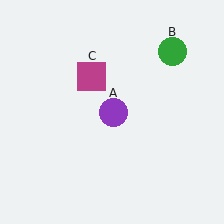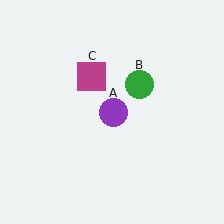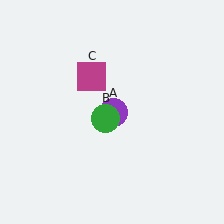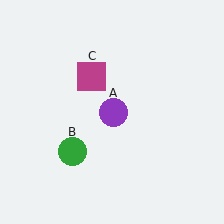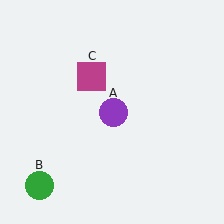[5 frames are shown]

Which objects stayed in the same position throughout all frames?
Purple circle (object A) and magenta square (object C) remained stationary.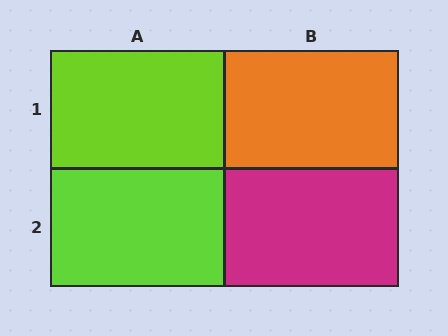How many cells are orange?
1 cell is orange.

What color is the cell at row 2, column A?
Lime.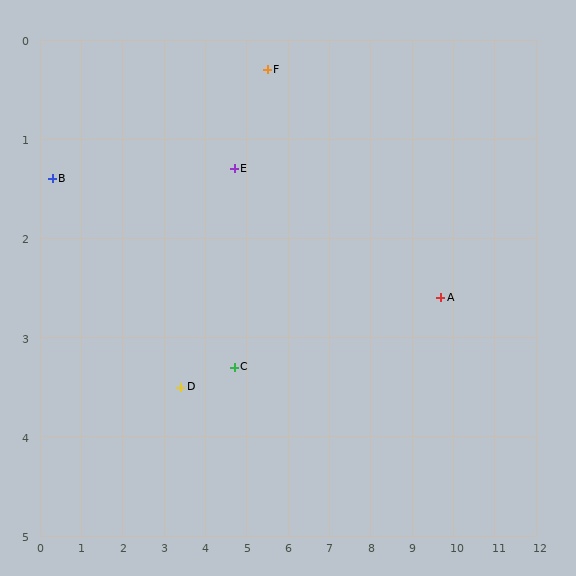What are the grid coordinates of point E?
Point E is at approximately (4.7, 1.3).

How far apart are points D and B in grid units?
Points D and B are about 3.7 grid units apart.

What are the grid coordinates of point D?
Point D is at approximately (3.4, 3.5).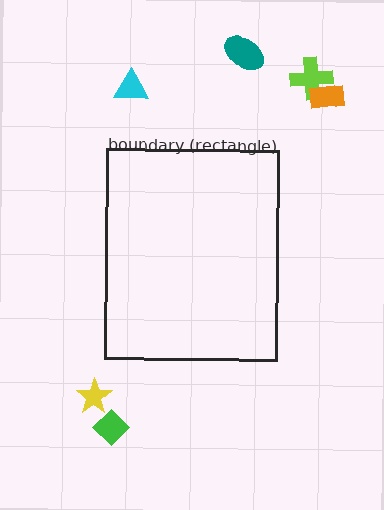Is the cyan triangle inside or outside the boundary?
Outside.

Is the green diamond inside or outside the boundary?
Outside.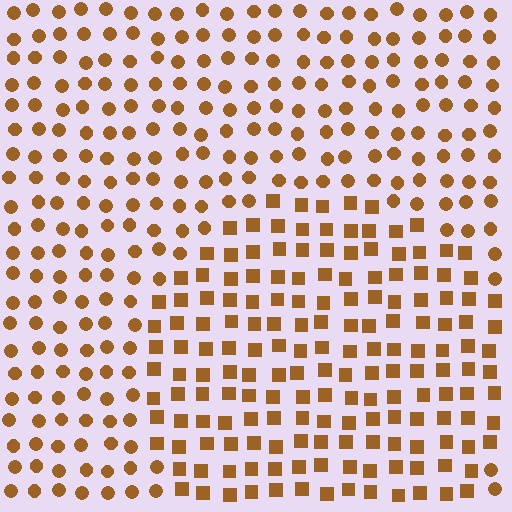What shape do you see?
I see a circle.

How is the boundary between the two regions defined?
The boundary is defined by a change in element shape: squares inside vs. circles outside. All elements share the same color and spacing.